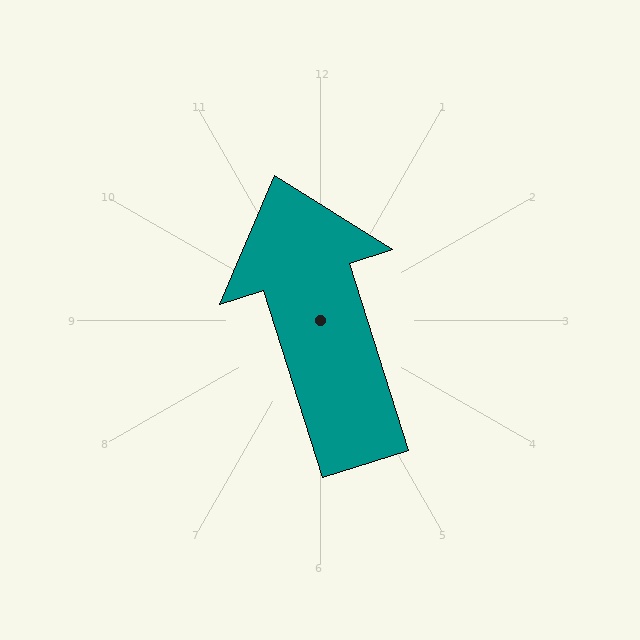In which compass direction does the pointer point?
North.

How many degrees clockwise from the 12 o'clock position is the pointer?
Approximately 342 degrees.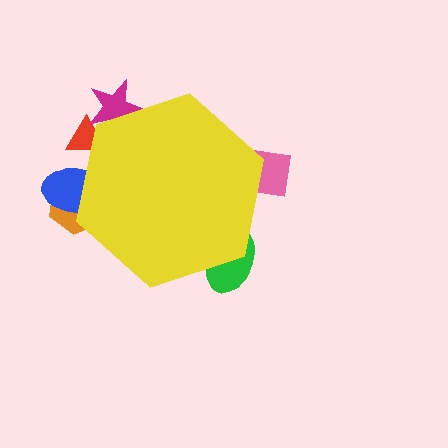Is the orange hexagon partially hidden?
Yes, the orange hexagon is partially hidden behind the yellow hexagon.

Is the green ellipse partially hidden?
Yes, the green ellipse is partially hidden behind the yellow hexagon.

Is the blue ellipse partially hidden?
Yes, the blue ellipse is partially hidden behind the yellow hexagon.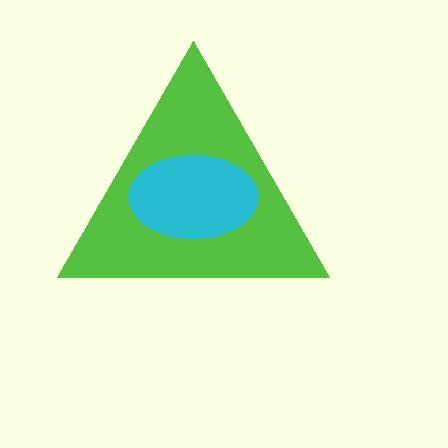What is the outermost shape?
The lime triangle.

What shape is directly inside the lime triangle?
The cyan ellipse.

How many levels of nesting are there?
2.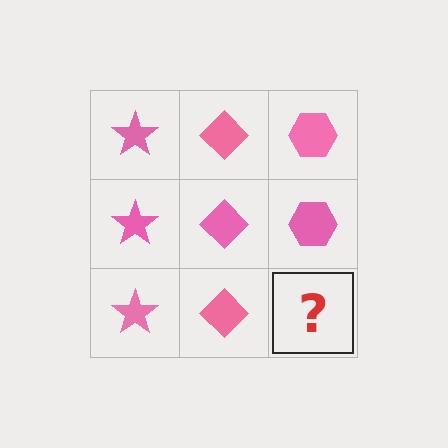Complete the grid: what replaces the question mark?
The question mark should be replaced with a pink hexagon.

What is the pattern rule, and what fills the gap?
The rule is that each column has a consistent shape. The gap should be filled with a pink hexagon.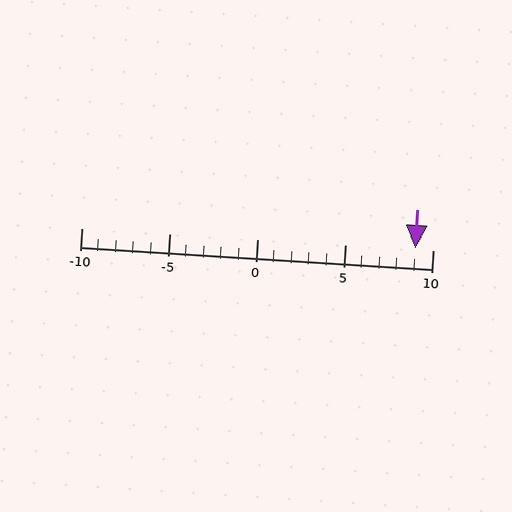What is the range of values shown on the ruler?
The ruler shows values from -10 to 10.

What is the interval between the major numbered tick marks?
The major tick marks are spaced 5 units apart.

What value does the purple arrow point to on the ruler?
The purple arrow points to approximately 9.